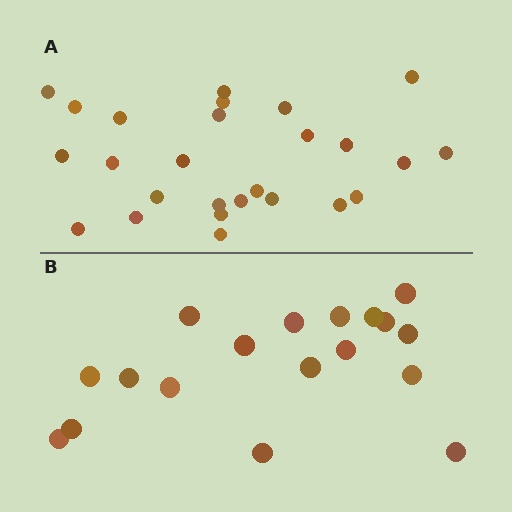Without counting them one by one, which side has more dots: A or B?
Region A (the top region) has more dots.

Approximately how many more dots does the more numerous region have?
Region A has roughly 8 or so more dots than region B.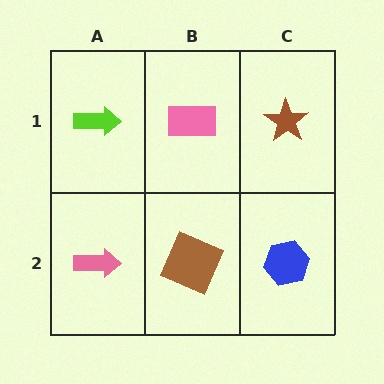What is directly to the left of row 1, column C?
A pink rectangle.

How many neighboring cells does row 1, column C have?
2.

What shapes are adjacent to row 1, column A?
A pink arrow (row 2, column A), a pink rectangle (row 1, column B).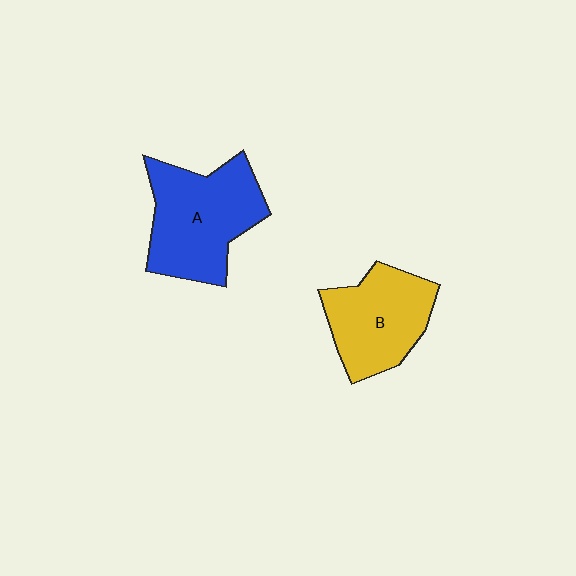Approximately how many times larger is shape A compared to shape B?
Approximately 1.2 times.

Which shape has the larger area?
Shape A (blue).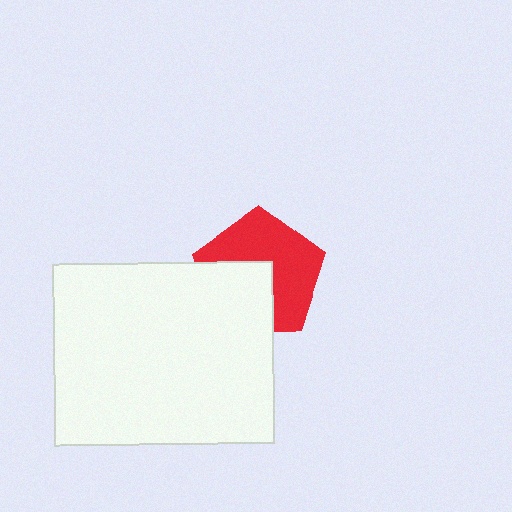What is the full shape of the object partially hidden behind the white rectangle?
The partially hidden object is a red pentagon.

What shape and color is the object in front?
The object in front is a white rectangle.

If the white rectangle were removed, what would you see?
You would see the complete red pentagon.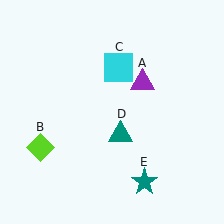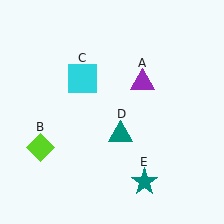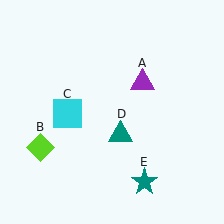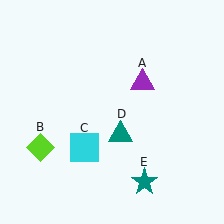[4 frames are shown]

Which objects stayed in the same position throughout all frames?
Purple triangle (object A) and lime diamond (object B) and teal triangle (object D) and teal star (object E) remained stationary.